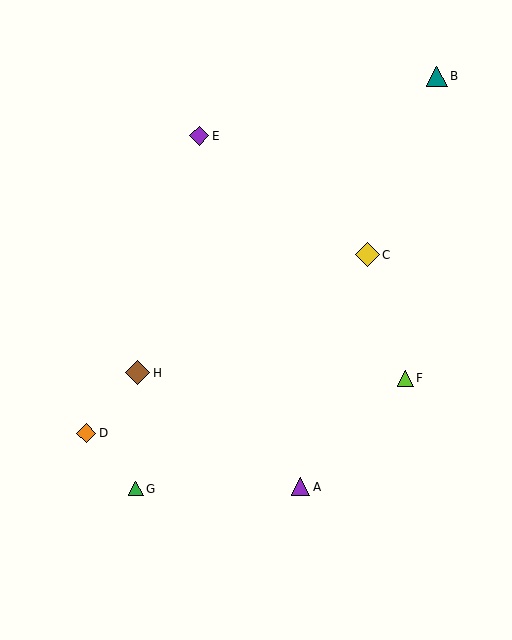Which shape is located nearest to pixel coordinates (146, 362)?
The brown diamond (labeled H) at (138, 373) is nearest to that location.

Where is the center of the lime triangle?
The center of the lime triangle is at (405, 378).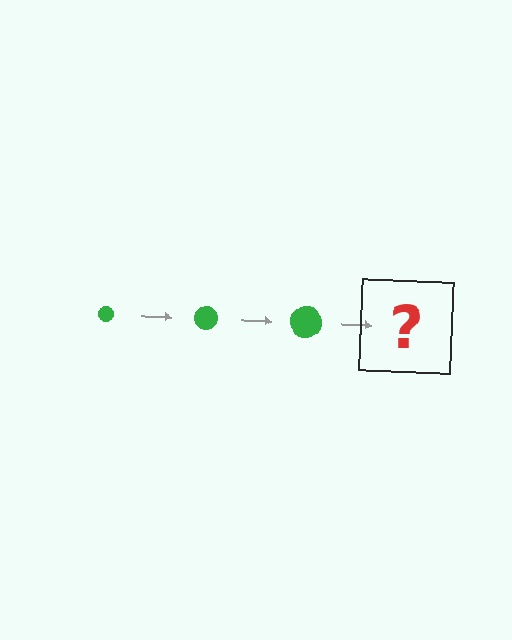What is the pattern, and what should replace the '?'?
The pattern is that the circle gets progressively larger each step. The '?' should be a green circle, larger than the previous one.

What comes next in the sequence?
The next element should be a green circle, larger than the previous one.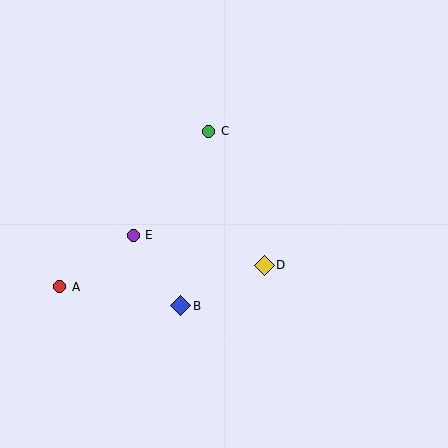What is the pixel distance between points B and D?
The distance between B and D is 93 pixels.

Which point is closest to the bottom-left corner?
Point A is closest to the bottom-left corner.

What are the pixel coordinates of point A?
Point A is at (60, 287).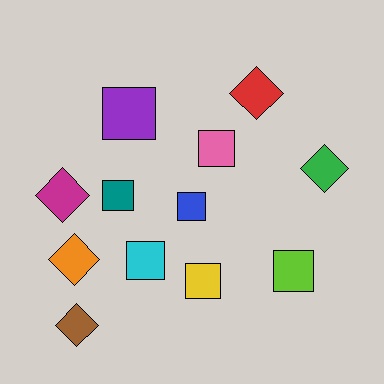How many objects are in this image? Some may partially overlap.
There are 12 objects.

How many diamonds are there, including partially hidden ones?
There are 5 diamonds.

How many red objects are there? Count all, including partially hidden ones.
There is 1 red object.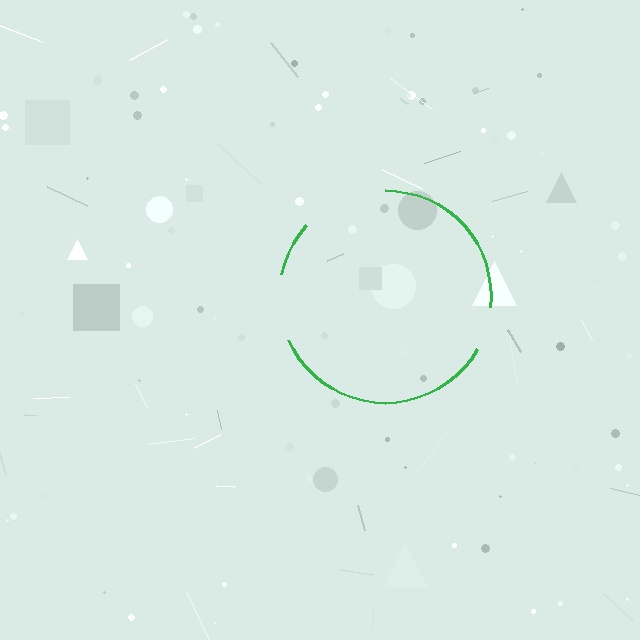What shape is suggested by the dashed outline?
The dashed outline suggests a circle.